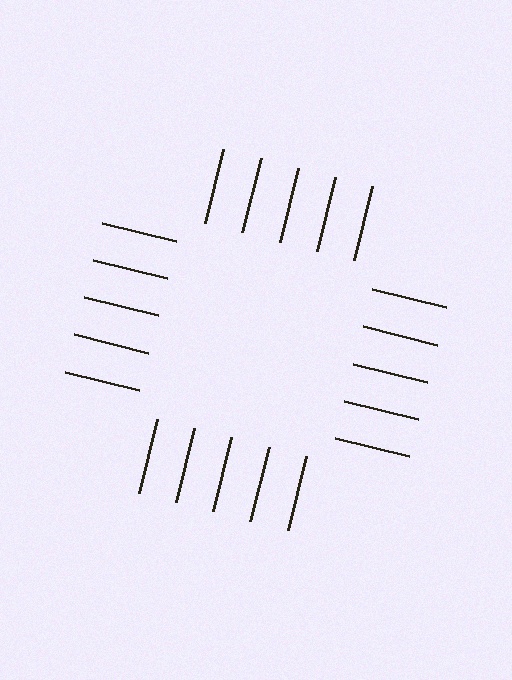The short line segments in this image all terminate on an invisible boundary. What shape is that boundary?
An illusory square — the line segments terminate on its edges but no continuous stroke is drawn.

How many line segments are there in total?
20 — 5 along each of the 4 edges.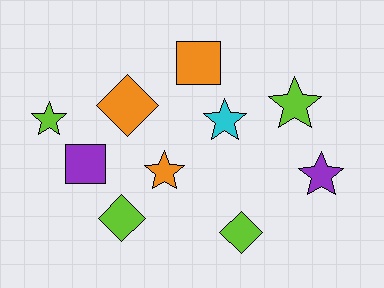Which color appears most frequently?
Lime, with 4 objects.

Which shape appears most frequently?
Star, with 5 objects.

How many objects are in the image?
There are 10 objects.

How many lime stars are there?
There are 2 lime stars.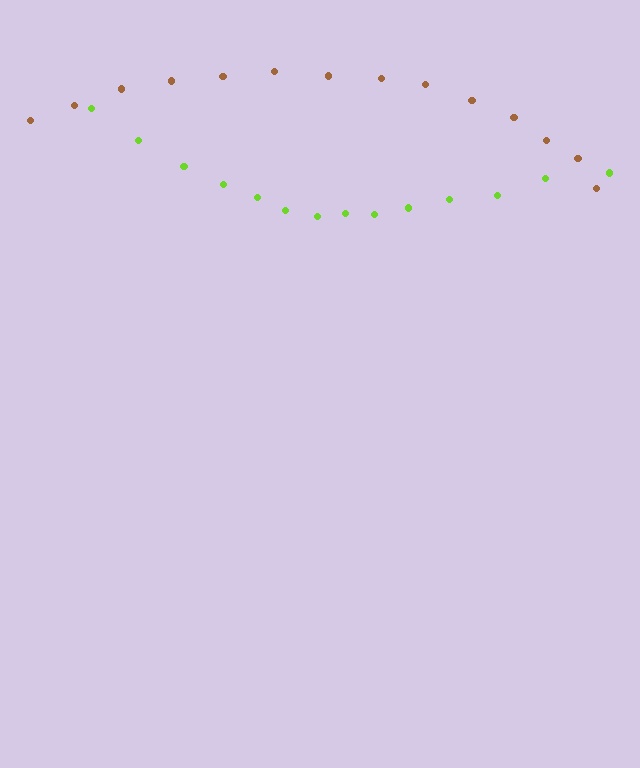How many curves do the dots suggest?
There are 2 distinct paths.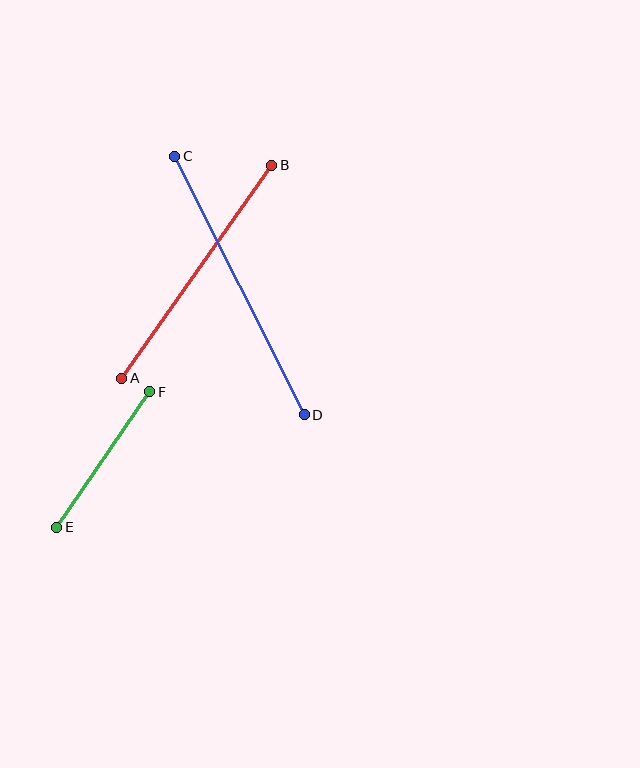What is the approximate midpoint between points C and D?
The midpoint is at approximately (240, 286) pixels.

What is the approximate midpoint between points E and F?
The midpoint is at approximately (103, 459) pixels.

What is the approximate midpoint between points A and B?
The midpoint is at approximately (197, 272) pixels.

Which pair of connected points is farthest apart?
Points C and D are farthest apart.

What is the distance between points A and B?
The distance is approximately 260 pixels.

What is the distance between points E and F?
The distance is approximately 164 pixels.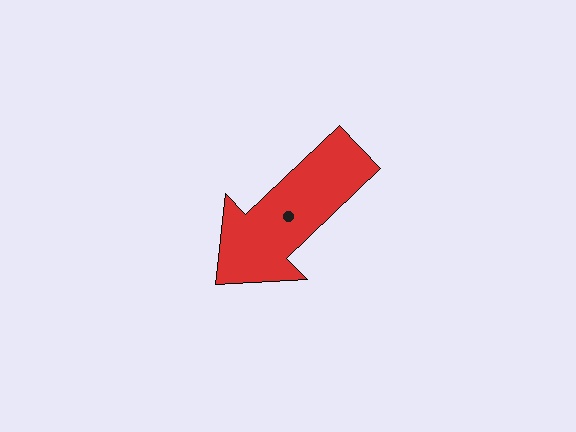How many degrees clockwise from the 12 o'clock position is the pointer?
Approximately 226 degrees.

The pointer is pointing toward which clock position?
Roughly 8 o'clock.